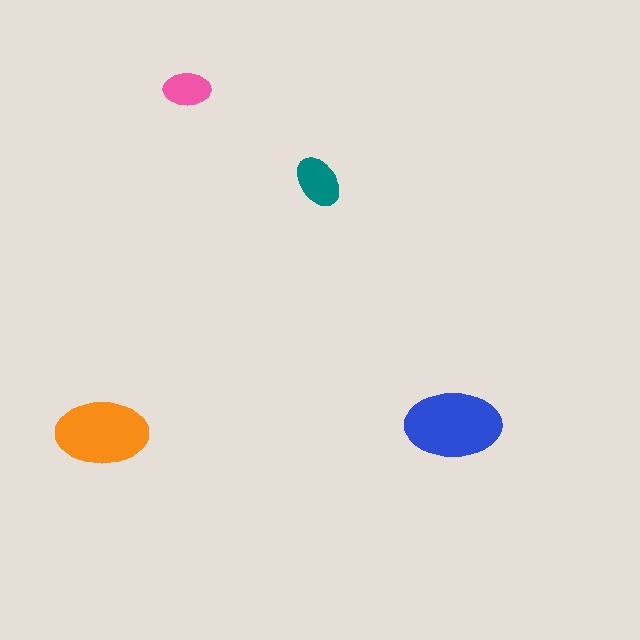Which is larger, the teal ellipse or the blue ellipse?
The blue one.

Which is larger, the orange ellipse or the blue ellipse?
The blue one.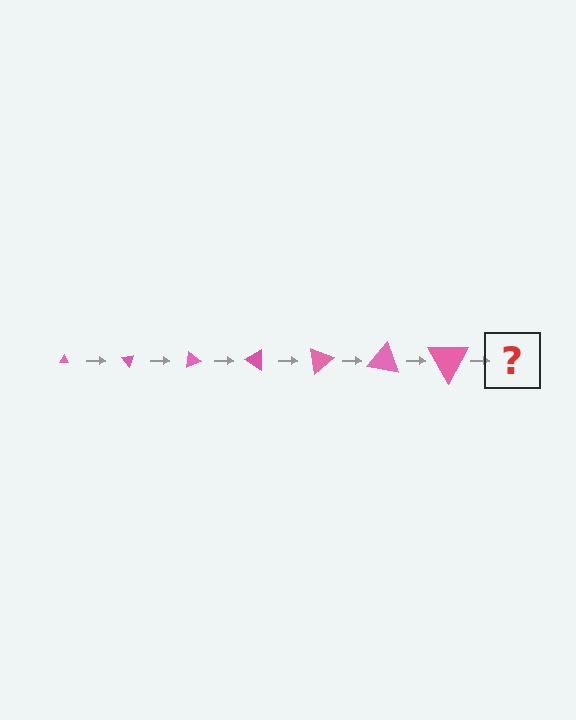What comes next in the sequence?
The next element should be a triangle, larger than the previous one and rotated 350 degrees from the start.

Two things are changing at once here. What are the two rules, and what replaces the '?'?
The two rules are that the triangle grows larger each step and it rotates 50 degrees each step. The '?' should be a triangle, larger than the previous one and rotated 350 degrees from the start.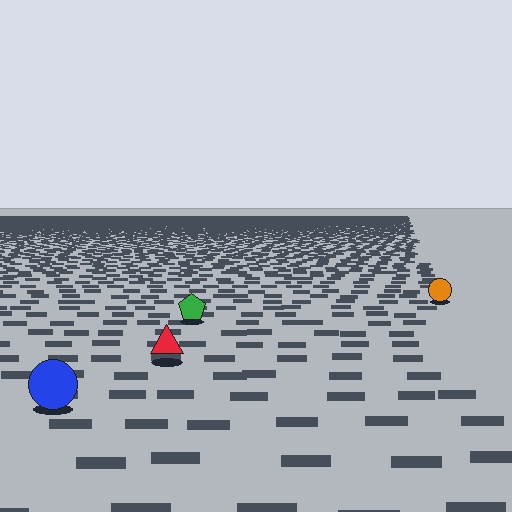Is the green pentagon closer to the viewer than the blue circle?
No. The blue circle is closer — you can tell from the texture gradient: the ground texture is coarser near it.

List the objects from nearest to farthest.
From nearest to farthest: the blue circle, the red triangle, the green pentagon, the orange circle.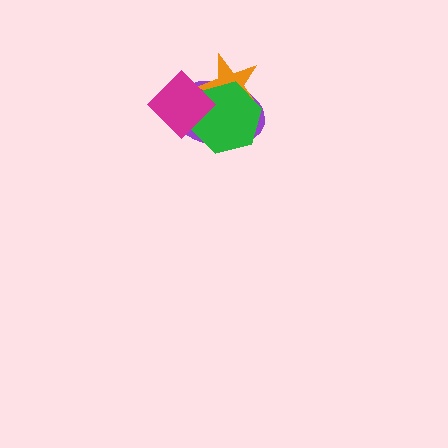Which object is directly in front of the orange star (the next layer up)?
The green hexagon is directly in front of the orange star.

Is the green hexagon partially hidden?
Yes, it is partially covered by another shape.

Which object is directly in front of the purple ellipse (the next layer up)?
The orange star is directly in front of the purple ellipse.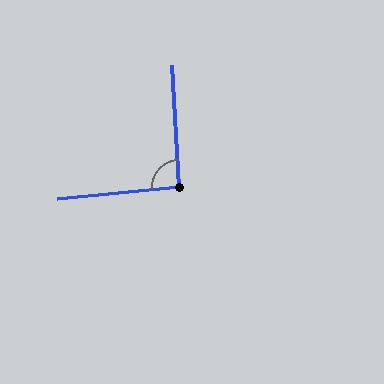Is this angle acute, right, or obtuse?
It is approximately a right angle.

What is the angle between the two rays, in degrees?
Approximately 93 degrees.